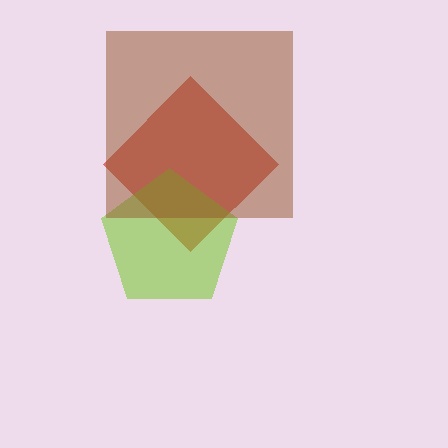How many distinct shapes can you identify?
There are 3 distinct shapes: a red diamond, a lime pentagon, a brown square.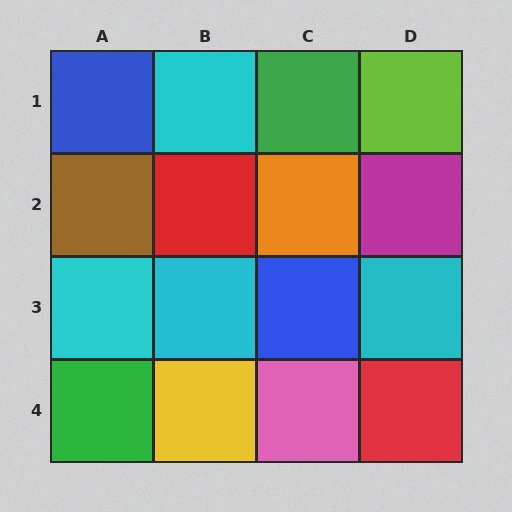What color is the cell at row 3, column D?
Cyan.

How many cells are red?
2 cells are red.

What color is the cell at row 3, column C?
Blue.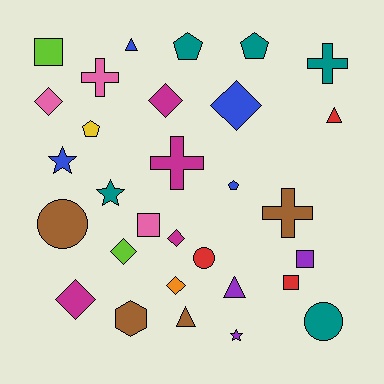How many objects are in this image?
There are 30 objects.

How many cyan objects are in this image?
There are no cyan objects.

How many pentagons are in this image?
There are 4 pentagons.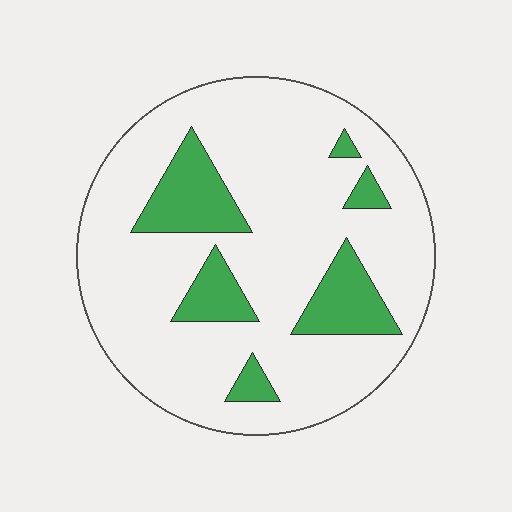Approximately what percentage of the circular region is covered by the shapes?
Approximately 20%.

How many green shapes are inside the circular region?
6.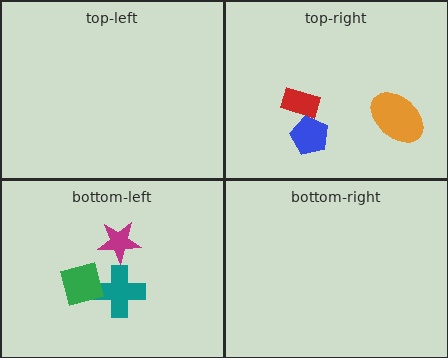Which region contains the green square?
The bottom-left region.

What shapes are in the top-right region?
The red rectangle, the orange ellipse, the blue pentagon.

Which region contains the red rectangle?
The top-right region.